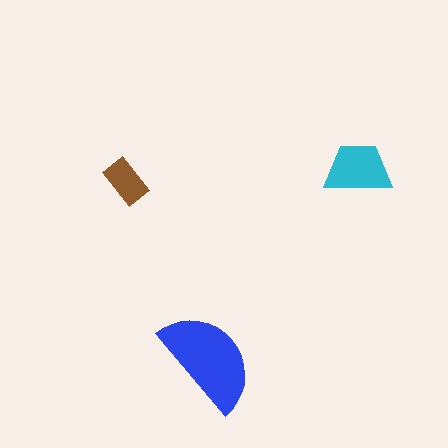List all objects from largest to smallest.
The blue semicircle, the cyan trapezoid, the brown rectangle.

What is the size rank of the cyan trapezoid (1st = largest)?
2nd.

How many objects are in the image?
There are 3 objects in the image.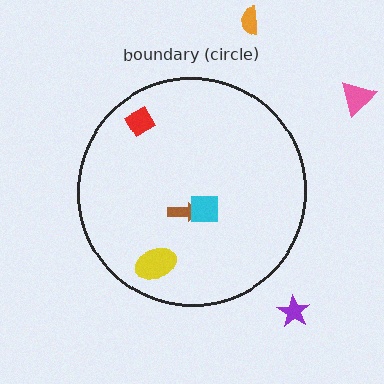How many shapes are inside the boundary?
4 inside, 3 outside.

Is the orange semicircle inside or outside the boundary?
Outside.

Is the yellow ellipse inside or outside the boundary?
Inside.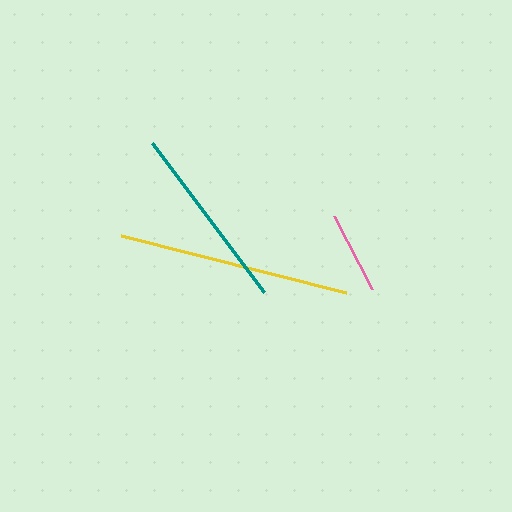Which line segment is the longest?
The yellow line is the longest at approximately 233 pixels.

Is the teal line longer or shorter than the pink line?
The teal line is longer than the pink line.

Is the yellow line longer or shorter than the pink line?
The yellow line is longer than the pink line.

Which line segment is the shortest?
The pink line is the shortest at approximately 82 pixels.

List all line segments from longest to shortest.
From longest to shortest: yellow, teal, pink.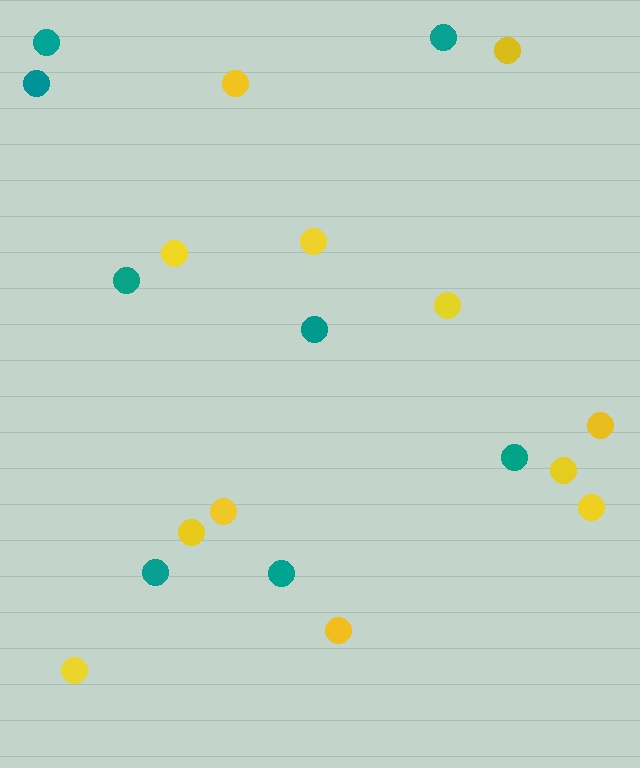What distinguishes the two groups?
There are 2 groups: one group of teal circles (8) and one group of yellow circles (12).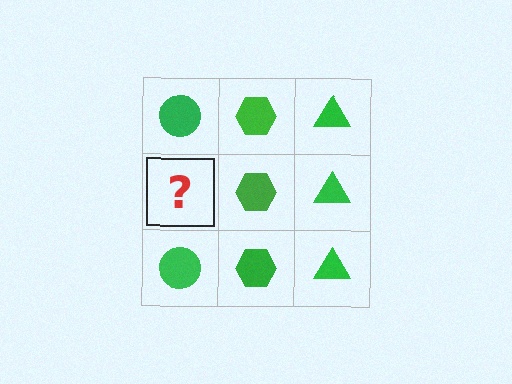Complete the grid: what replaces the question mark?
The question mark should be replaced with a green circle.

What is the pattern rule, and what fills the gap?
The rule is that each column has a consistent shape. The gap should be filled with a green circle.